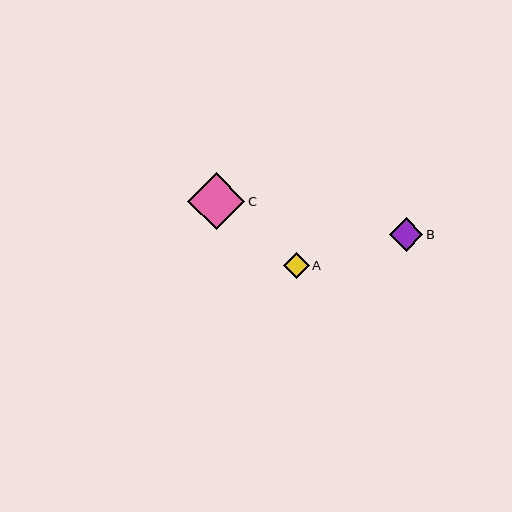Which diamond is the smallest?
Diamond A is the smallest with a size of approximately 26 pixels.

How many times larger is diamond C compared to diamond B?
Diamond C is approximately 1.7 times the size of diamond B.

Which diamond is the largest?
Diamond C is the largest with a size of approximately 57 pixels.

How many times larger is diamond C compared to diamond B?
Diamond C is approximately 1.7 times the size of diamond B.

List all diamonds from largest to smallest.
From largest to smallest: C, B, A.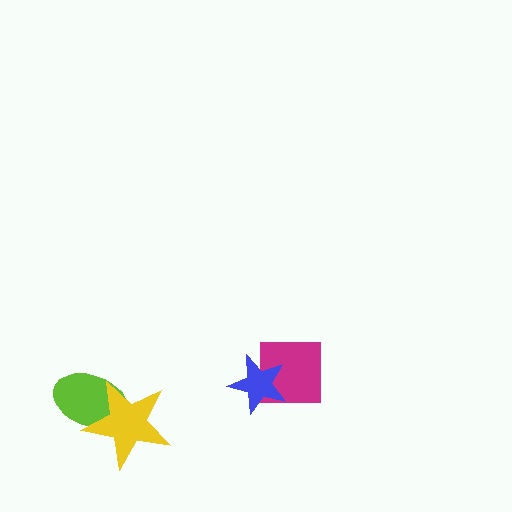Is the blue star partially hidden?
No, no other shape covers it.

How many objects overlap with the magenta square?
1 object overlaps with the magenta square.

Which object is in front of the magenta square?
The blue star is in front of the magenta square.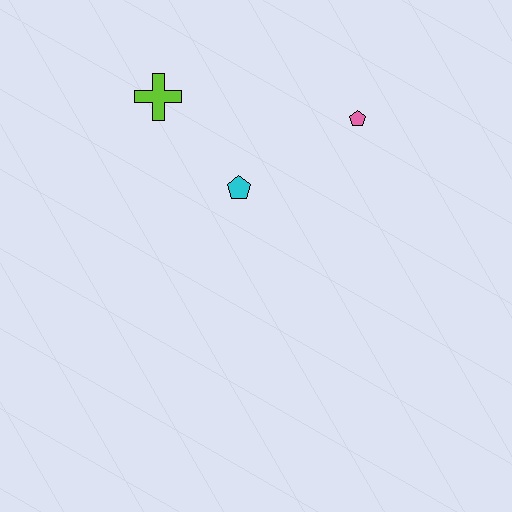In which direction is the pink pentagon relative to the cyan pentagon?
The pink pentagon is to the right of the cyan pentagon.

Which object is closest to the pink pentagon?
The cyan pentagon is closest to the pink pentagon.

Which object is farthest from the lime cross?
The pink pentagon is farthest from the lime cross.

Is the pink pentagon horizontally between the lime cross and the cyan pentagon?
No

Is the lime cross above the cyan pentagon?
Yes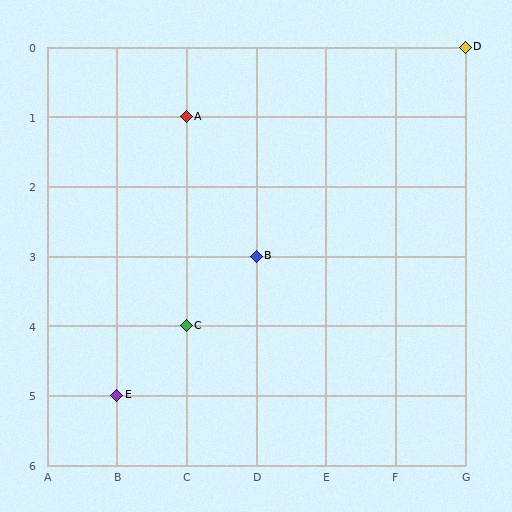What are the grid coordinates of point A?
Point A is at grid coordinates (C, 1).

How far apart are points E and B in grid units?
Points E and B are 2 columns and 2 rows apart (about 2.8 grid units diagonally).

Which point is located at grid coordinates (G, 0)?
Point D is at (G, 0).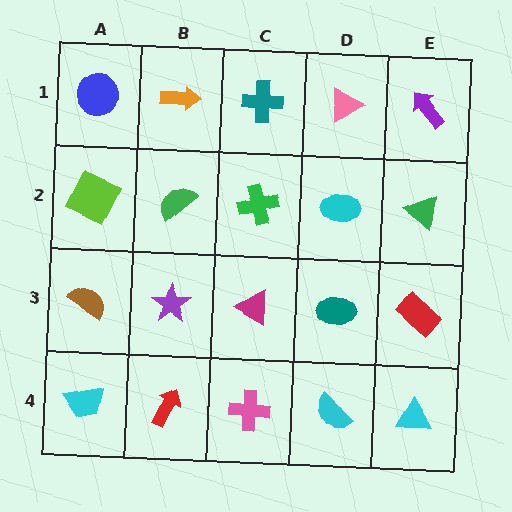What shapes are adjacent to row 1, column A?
A lime square (row 2, column A), an orange arrow (row 1, column B).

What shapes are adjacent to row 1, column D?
A cyan ellipse (row 2, column D), a teal cross (row 1, column C), a purple arrow (row 1, column E).